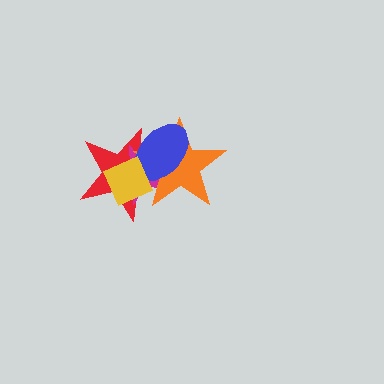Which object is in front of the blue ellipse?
The yellow diamond is in front of the blue ellipse.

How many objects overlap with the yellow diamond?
4 objects overlap with the yellow diamond.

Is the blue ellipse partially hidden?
Yes, it is partially covered by another shape.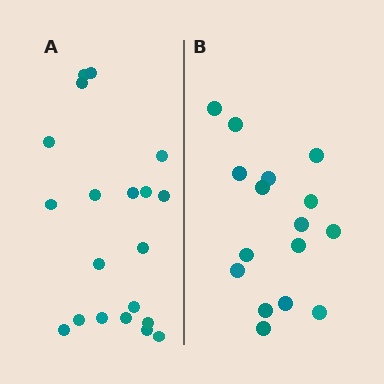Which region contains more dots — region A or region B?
Region A (the left region) has more dots.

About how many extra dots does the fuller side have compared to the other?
Region A has about 4 more dots than region B.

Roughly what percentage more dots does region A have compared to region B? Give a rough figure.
About 25% more.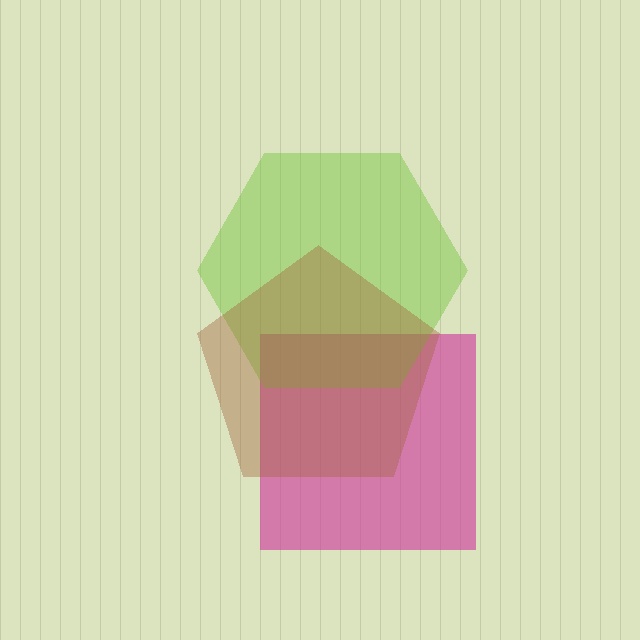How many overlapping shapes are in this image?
There are 3 overlapping shapes in the image.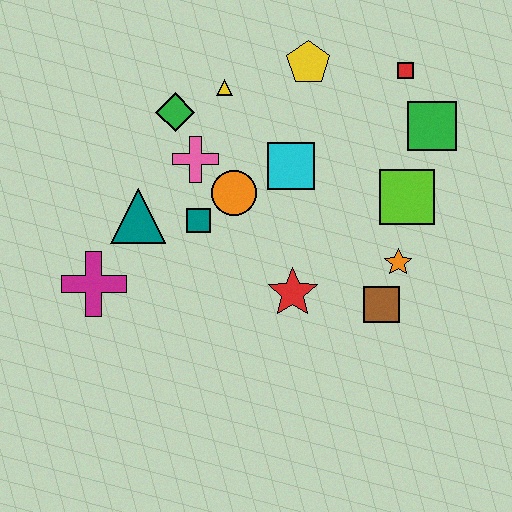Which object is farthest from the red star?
The red square is farthest from the red star.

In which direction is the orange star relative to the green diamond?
The orange star is to the right of the green diamond.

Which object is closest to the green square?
The red square is closest to the green square.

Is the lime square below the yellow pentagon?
Yes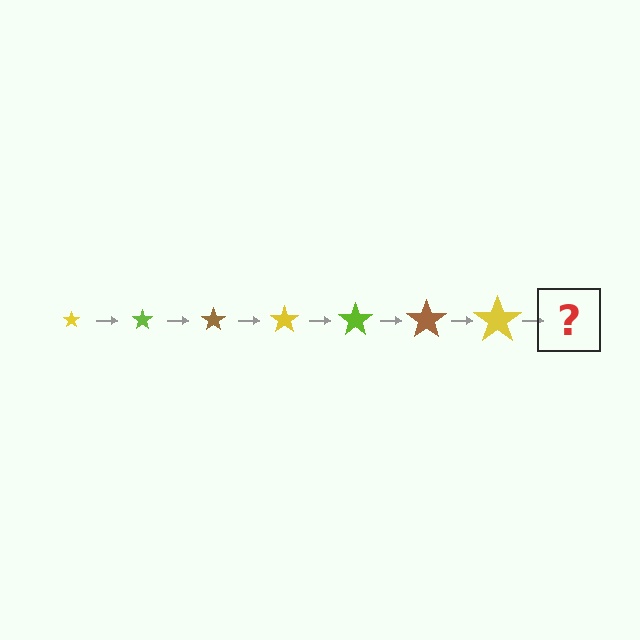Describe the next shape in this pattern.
It should be a lime star, larger than the previous one.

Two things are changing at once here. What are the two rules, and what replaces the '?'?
The two rules are that the star grows larger each step and the color cycles through yellow, lime, and brown. The '?' should be a lime star, larger than the previous one.